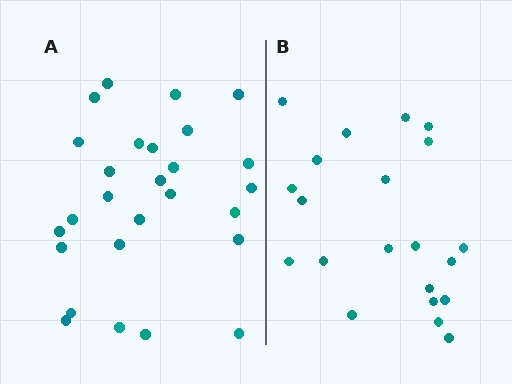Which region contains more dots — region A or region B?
Region A (the left region) has more dots.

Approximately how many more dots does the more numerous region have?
Region A has about 6 more dots than region B.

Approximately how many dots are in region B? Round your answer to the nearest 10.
About 20 dots. (The exact count is 21, which rounds to 20.)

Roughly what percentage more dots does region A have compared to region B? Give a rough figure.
About 30% more.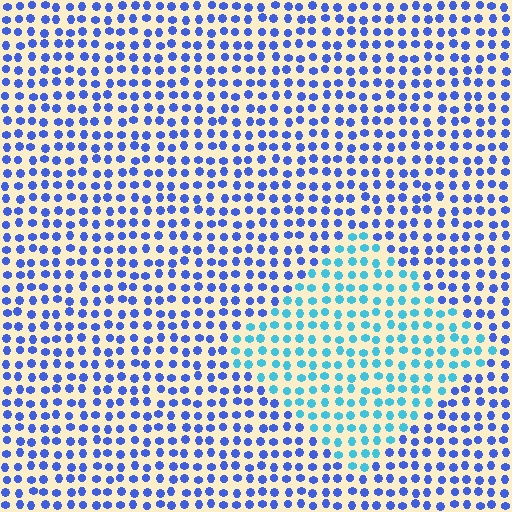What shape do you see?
I see a diamond.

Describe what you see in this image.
The image is filled with small blue elements in a uniform arrangement. A diamond-shaped region is visible where the elements are tinted to a slightly different hue, forming a subtle color boundary.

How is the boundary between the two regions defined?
The boundary is defined purely by a slight shift in hue (about 39 degrees). Spacing, size, and orientation are identical on both sides.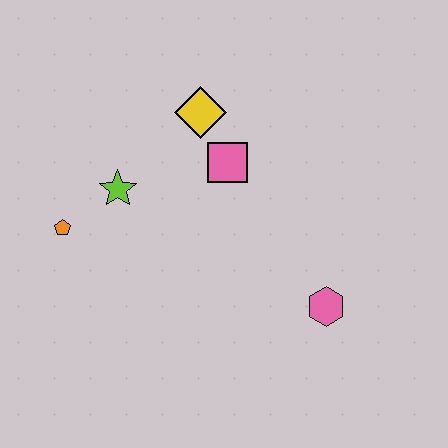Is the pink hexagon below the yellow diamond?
Yes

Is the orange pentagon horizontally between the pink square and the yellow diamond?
No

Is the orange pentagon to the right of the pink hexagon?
No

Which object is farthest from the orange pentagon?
The pink hexagon is farthest from the orange pentagon.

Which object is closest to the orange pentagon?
The lime star is closest to the orange pentagon.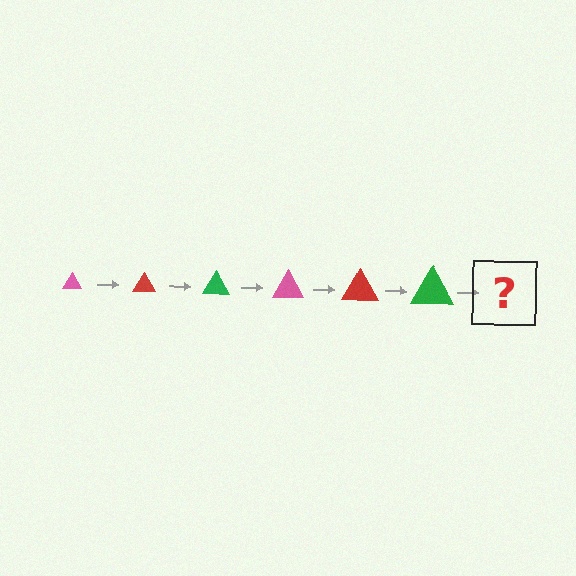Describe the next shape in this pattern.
It should be a pink triangle, larger than the previous one.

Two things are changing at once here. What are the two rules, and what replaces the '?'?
The two rules are that the triangle grows larger each step and the color cycles through pink, red, and green. The '?' should be a pink triangle, larger than the previous one.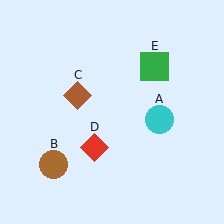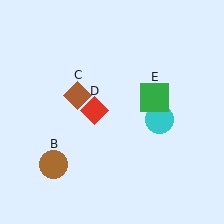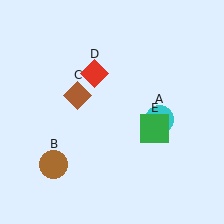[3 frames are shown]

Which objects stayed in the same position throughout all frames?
Cyan circle (object A) and brown circle (object B) and brown diamond (object C) remained stationary.